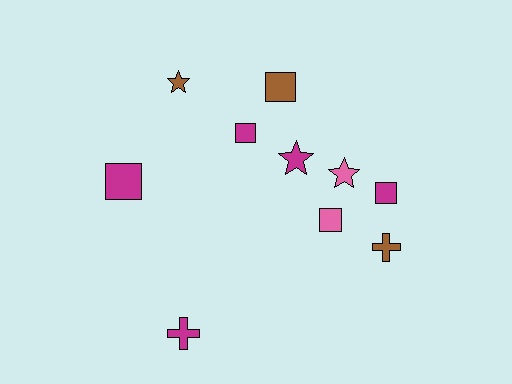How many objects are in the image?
There are 10 objects.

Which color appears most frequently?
Magenta, with 5 objects.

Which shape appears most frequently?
Square, with 5 objects.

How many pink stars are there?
There is 1 pink star.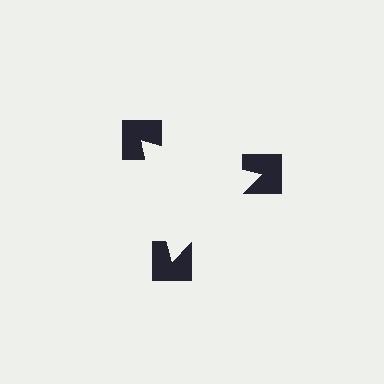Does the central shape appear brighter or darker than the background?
It typically appears slightly brighter than the background, even though no actual brightness change is drawn.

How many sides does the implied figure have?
3 sides.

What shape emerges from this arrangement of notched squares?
An illusory triangle — its edges are inferred from the aligned wedge cuts in the notched squares, not physically drawn.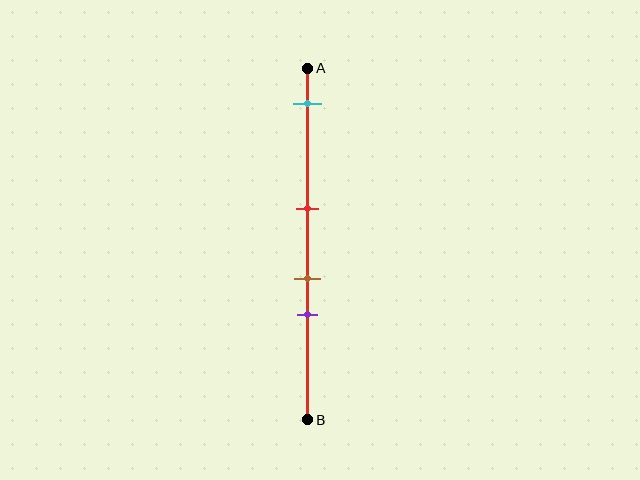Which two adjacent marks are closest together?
The brown and purple marks are the closest adjacent pair.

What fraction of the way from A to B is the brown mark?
The brown mark is approximately 60% (0.6) of the way from A to B.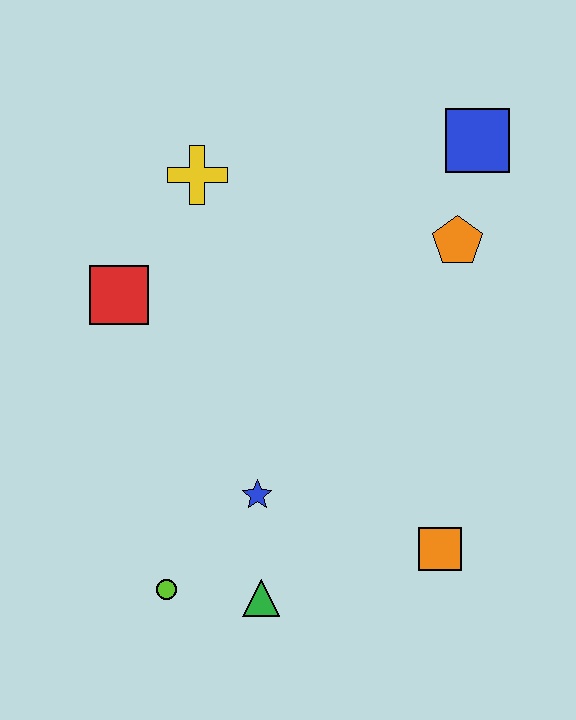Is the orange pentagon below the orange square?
No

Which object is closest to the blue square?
The orange pentagon is closest to the blue square.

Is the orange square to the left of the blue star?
No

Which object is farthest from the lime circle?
The blue square is farthest from the lime circle.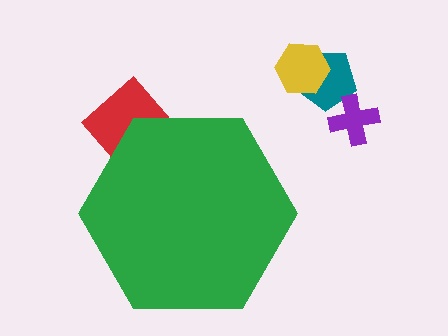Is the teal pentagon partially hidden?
No, the teal pentagon is fully visible.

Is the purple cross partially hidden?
No, the purple cross is fully visible.